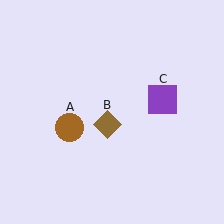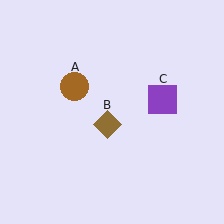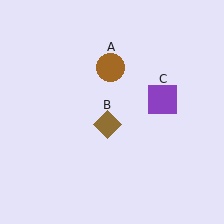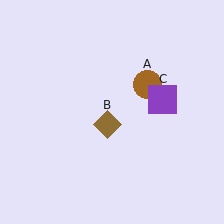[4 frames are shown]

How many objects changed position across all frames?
1 object changed position: brown circle (object A).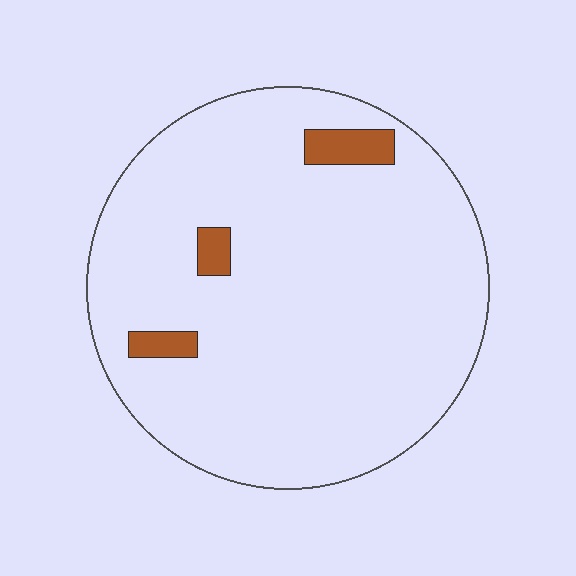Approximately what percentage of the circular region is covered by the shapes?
Approximately 5%.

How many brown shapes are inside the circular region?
3.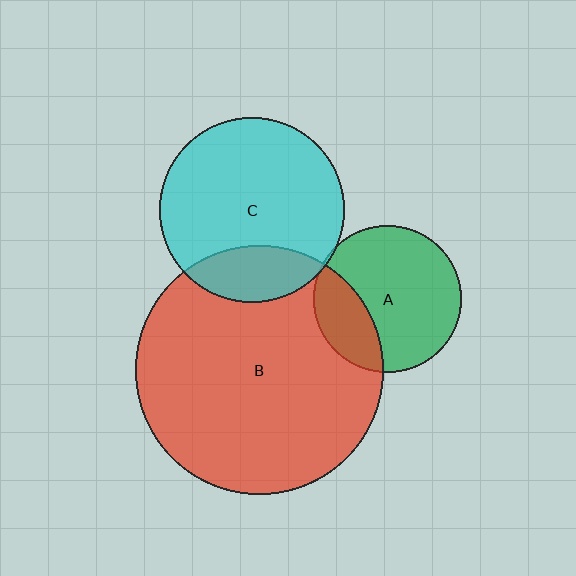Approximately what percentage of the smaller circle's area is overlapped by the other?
Approximately 5%.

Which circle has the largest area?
Circle B (red).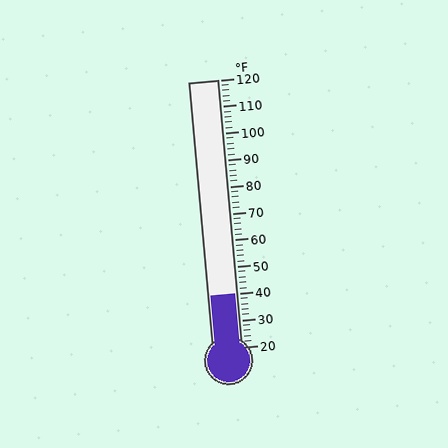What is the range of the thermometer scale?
The thermometer scale ranges from 20°F to 120°F.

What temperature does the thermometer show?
The thermometer shows approximately 40°F.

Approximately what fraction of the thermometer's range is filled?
The thermometer is filled to approximately 20% of its range.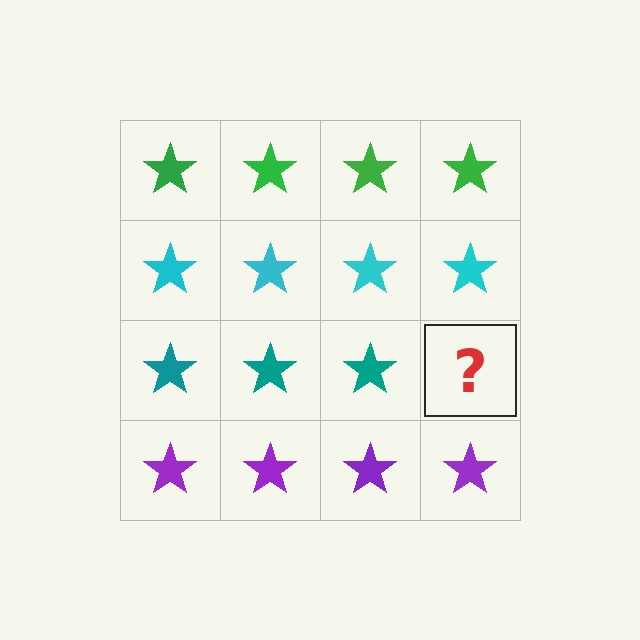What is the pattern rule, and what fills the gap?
The rule is that each row has a consistent color. The gap should be filled with a teal star.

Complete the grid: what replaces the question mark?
The question mark should be replaced with a teal star.